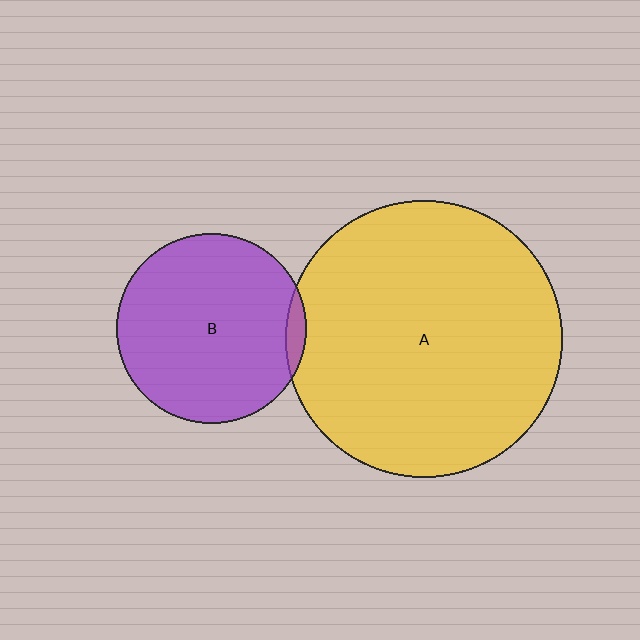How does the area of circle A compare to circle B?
Approximately 2.1 times.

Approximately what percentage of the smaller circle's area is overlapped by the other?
Approximately 5%.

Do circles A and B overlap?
Yes.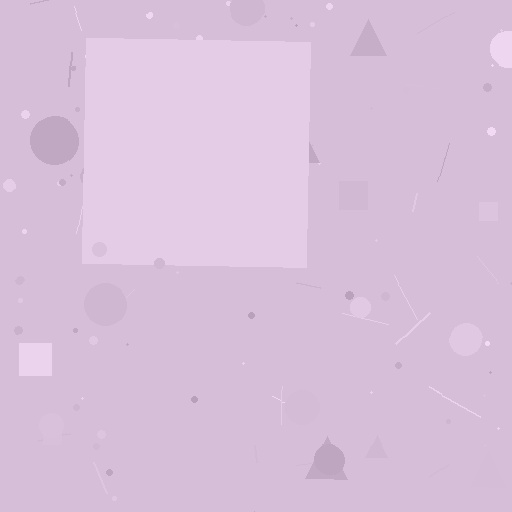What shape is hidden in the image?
A square is hidden in the image.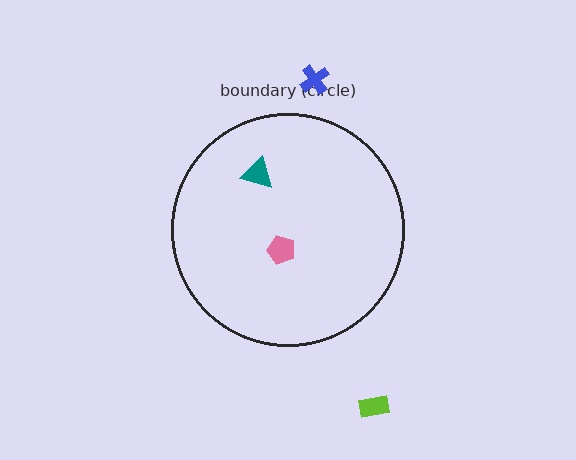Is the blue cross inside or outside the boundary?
Outside.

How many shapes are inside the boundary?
2 inside, 2 outside.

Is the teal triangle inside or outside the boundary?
Inside.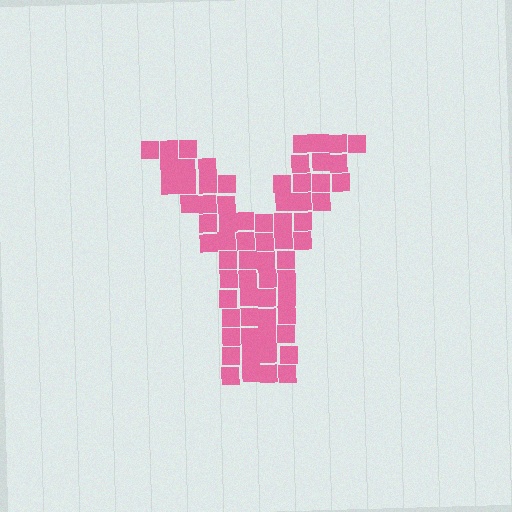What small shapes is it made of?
It is made of small squares.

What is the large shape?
The large shape is the letter Y.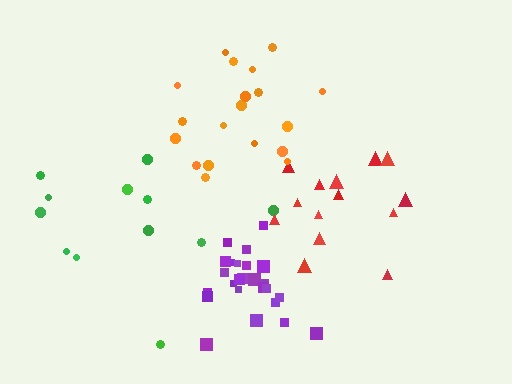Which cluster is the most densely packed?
Purple.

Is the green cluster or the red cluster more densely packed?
Red.